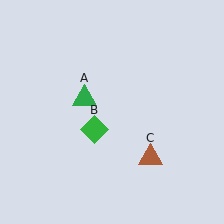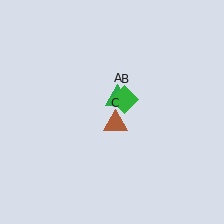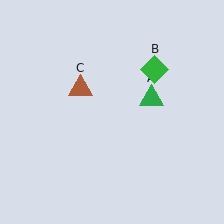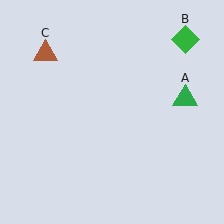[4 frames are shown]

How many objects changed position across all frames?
3 objects changed position: green triangle (object A), green diamond (object B), brown triangle (object C).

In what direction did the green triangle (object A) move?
The green triangle (object A) moved right.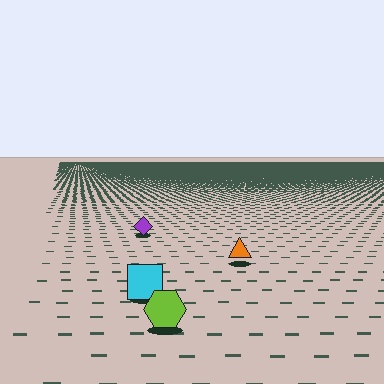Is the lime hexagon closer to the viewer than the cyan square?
Yes. The lime hexagon is closer — you can tell from the texture gradient: the ground texture is coarser near it.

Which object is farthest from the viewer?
The purple diamond is farthest from the viewer. It appears smaller and the ground texture around it is denser.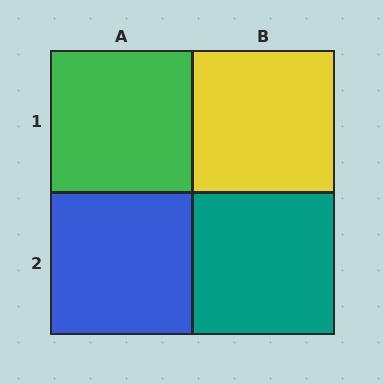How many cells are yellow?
1 cell is yellow.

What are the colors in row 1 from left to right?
Green, yellow.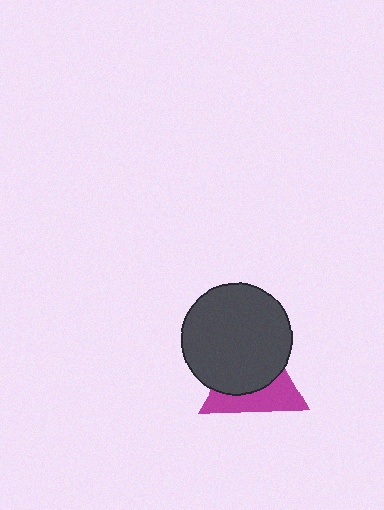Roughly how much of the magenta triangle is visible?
A small part of it is visible (roughly 43%).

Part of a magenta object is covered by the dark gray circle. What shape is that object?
It is a triangle.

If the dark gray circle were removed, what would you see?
You would see the complete magenta triangle.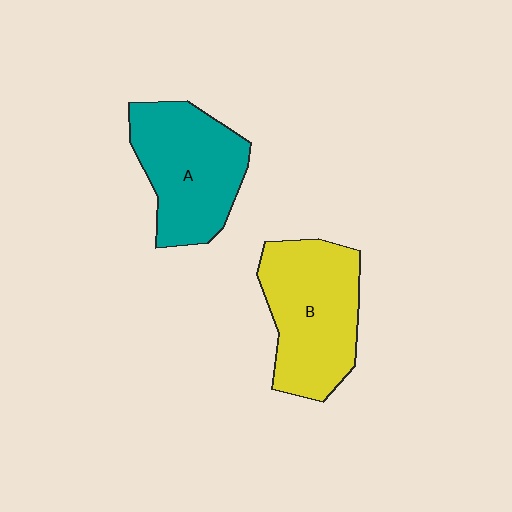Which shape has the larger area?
Shape B (yellow).